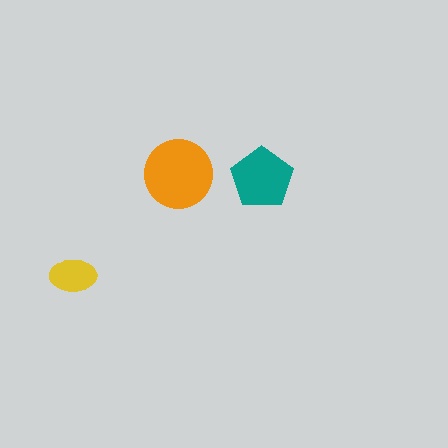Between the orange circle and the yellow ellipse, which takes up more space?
The orange circle.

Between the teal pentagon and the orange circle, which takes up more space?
The orange circle.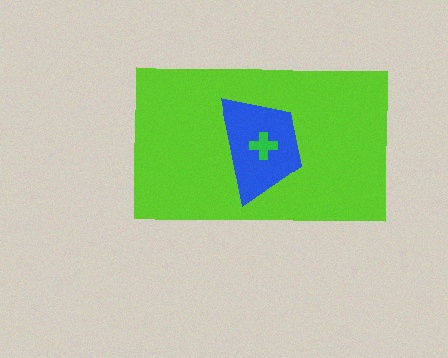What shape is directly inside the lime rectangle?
The blue trapezoid.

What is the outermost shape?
The lime rectangle.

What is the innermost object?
The green cross.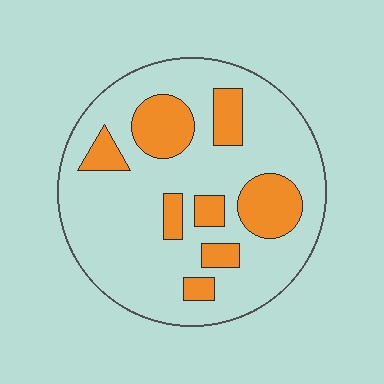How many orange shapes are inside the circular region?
8.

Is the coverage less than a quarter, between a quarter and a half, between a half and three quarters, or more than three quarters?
Less than a quarter.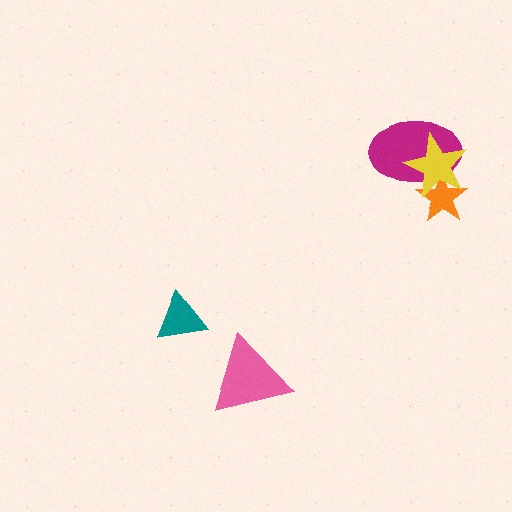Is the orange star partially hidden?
Yes, it is partially covered by another shape.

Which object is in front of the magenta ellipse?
The yellow star is in front of the magenta ellipse.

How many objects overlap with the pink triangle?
0 objects overlap with the pink triangle.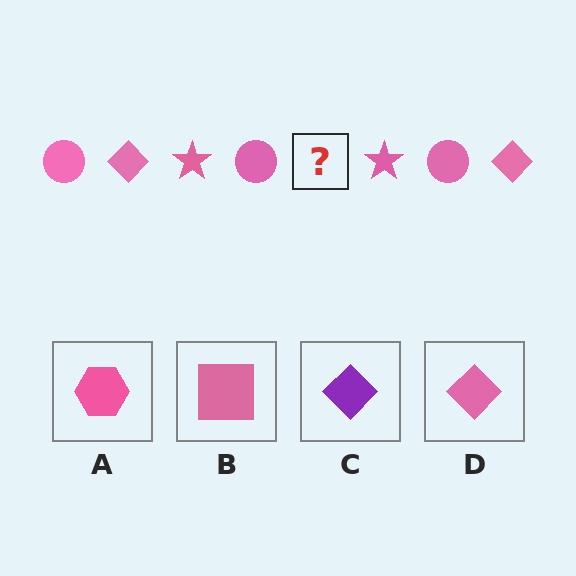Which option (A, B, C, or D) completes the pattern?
D.